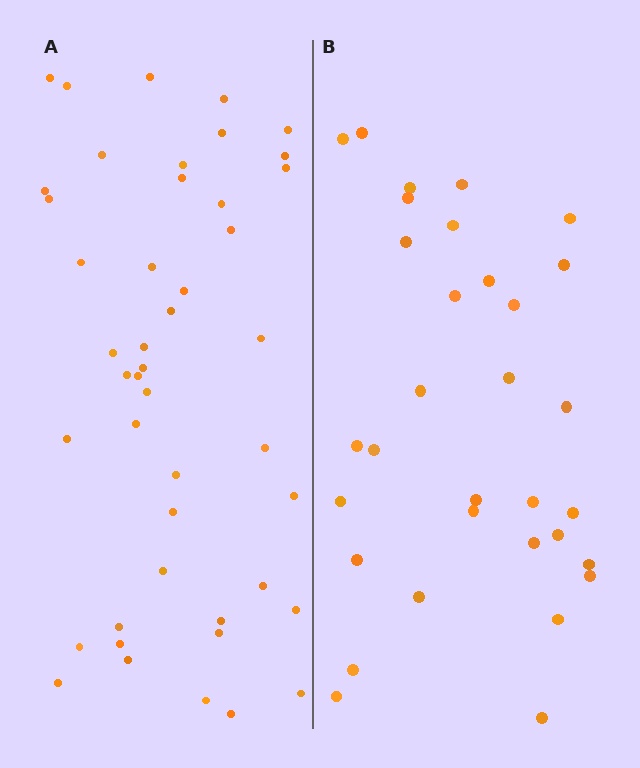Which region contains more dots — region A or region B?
Region A (the left region) has more dots.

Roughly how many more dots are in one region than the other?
Region A has approximately 15 more dots than region B.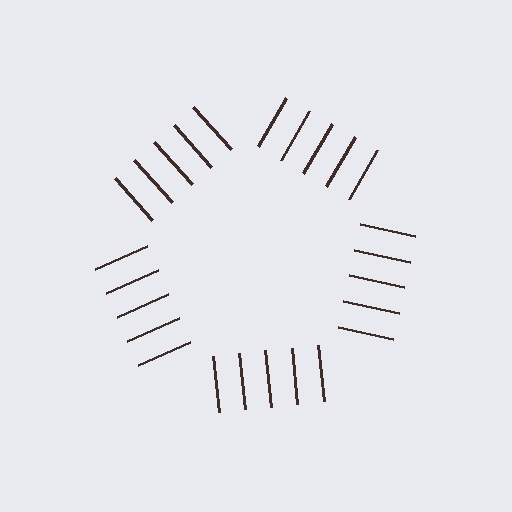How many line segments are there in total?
25 — 5 along each of the 5 edges.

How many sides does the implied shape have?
5 sides — the line-ends trace a pentagon.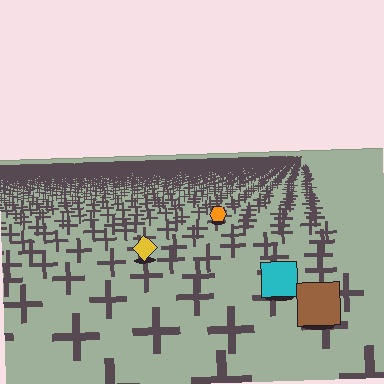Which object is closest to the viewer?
The brown square is closest. The texture marks near it are larger and more spread out.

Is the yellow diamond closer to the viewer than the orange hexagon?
Yes. The yellow diamond is closer — you can tell from the texture gradient: the ground texture is coarser near it.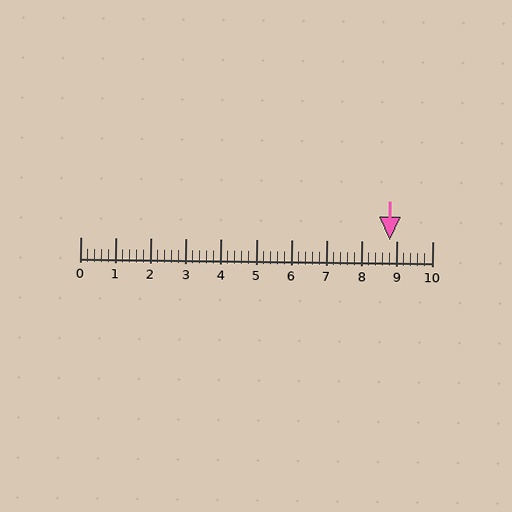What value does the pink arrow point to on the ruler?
The pink arrow points to approximately 8.8.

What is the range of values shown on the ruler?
The ruler shows values from 0 to 10.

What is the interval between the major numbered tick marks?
The major tick marks are spaced 1 units apart.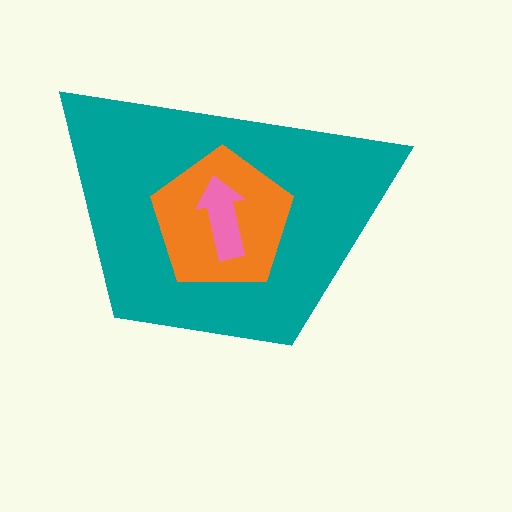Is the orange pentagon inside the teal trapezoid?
Yes.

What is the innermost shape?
The pink arrow.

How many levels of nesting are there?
3.